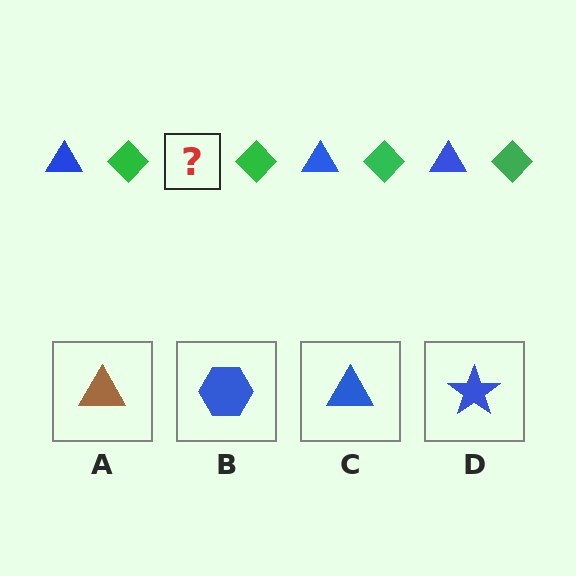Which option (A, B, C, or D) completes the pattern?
C.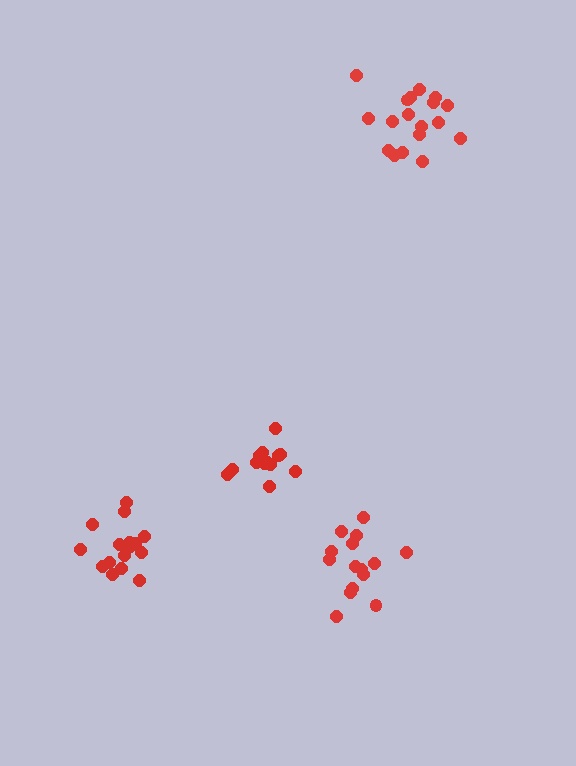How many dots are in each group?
Group 1: 15 dots, Group 2: 17 dots, Group 3: 18 dots, Group 4: 13 dots (63 total).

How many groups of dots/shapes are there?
There are 4 groups.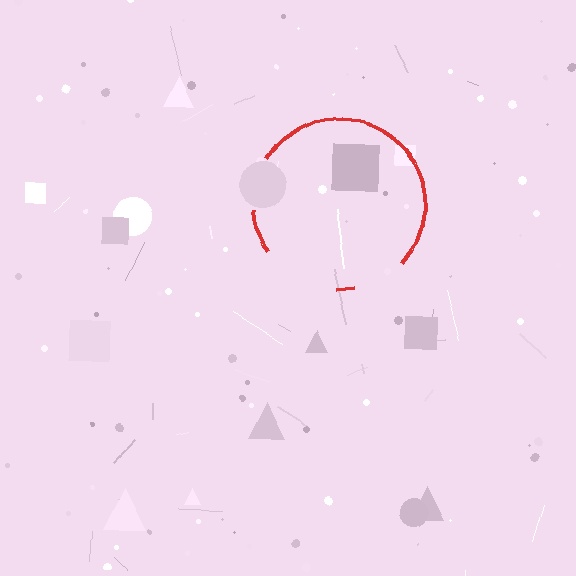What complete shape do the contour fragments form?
The contour fragments form a circle.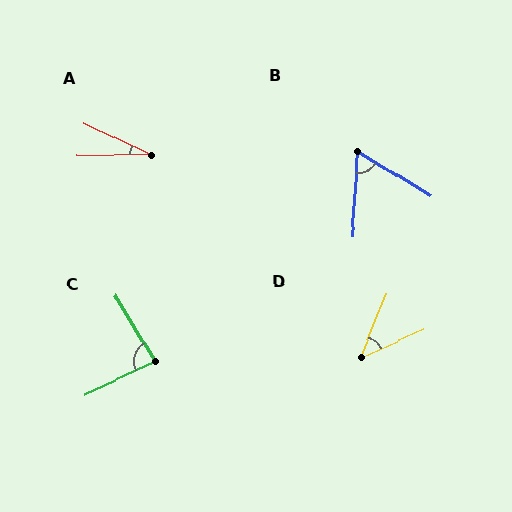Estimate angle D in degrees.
Approximately 44 degrees.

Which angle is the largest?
C, at approximately 84 degrees.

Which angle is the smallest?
A, at approximately 25 degrees.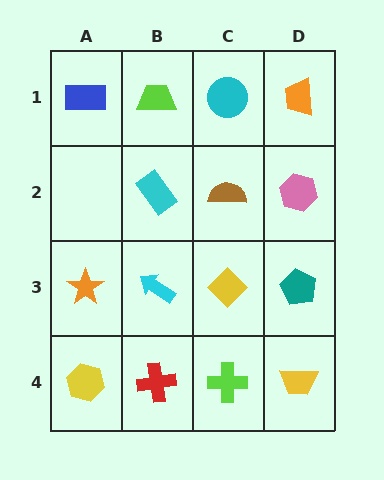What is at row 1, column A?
A blue rectangle.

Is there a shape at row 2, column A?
No, that cell is empty.